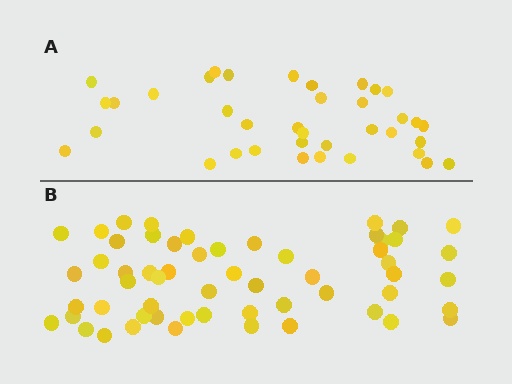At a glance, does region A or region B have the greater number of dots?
Region B (the bottom region) has more dots.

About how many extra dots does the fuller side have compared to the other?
Region B has approximately 20 more dots than region A.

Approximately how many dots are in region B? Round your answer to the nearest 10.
About 60 dots. (The exact count is 57, which rounds to 60.)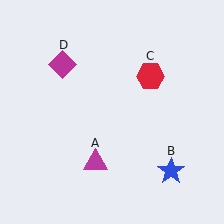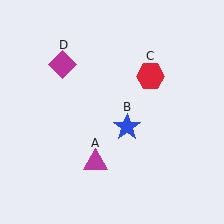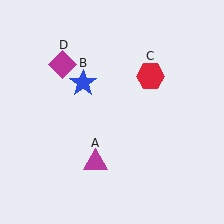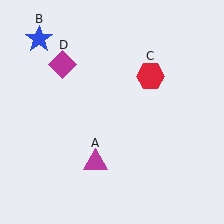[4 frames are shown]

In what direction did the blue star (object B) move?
The blue star (object B) moved up and to the left.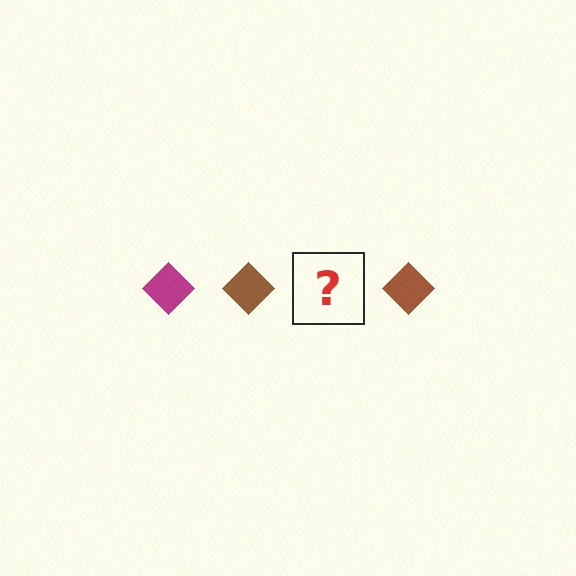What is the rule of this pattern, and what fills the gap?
The rule is that the pattern cycles through magenta, brown diamonds. The gap should be filled with a magenta diamond.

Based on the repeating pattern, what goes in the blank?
The blank should be a magenta diamond.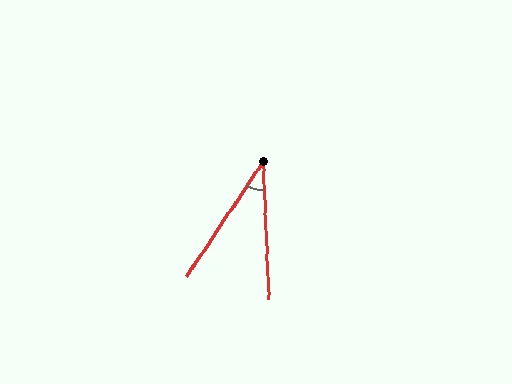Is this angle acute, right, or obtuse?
It is acute.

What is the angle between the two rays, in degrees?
Approximately 36 degrees.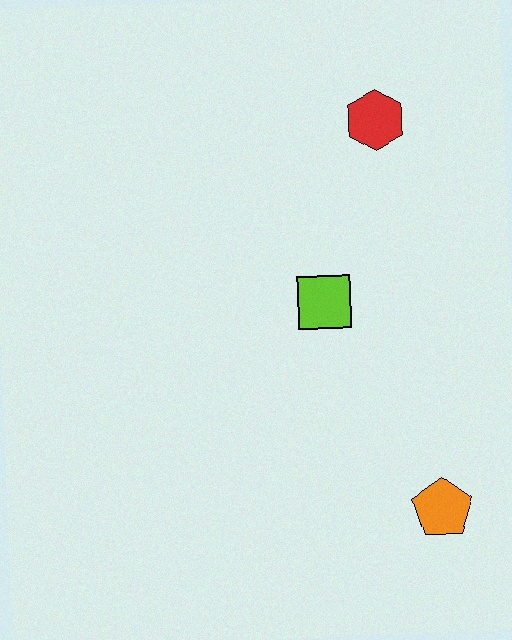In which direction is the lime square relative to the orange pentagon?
The lime square is above the orange pentagon.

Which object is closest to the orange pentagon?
The lime square is closest to the orange pentagon.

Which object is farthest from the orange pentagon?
The red hexagon is farthest from the orange pentagon.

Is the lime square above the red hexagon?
No